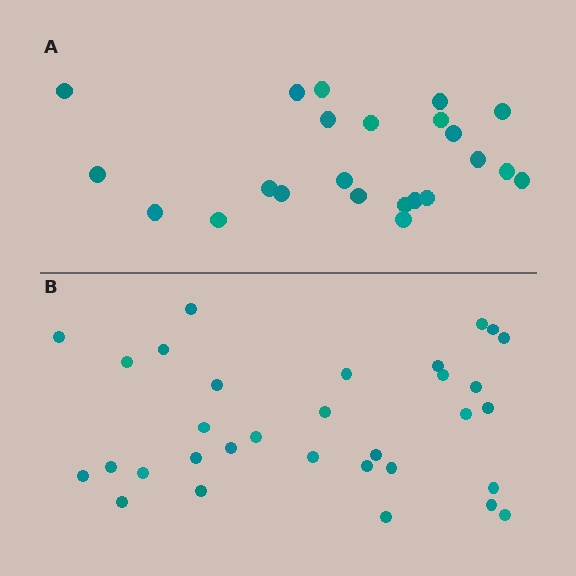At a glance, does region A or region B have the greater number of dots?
Region B (the bottom region) has more dots.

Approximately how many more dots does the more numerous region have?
Region B has roughly 8 or so more dots than region A.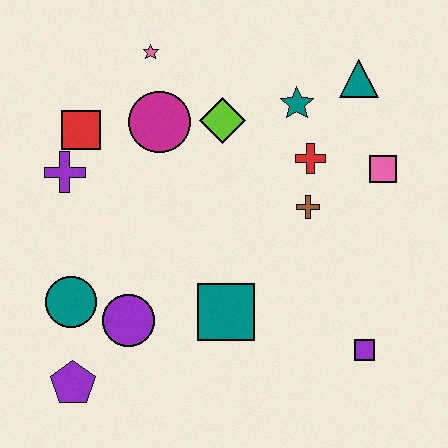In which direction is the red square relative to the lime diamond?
The red square is to the left of the lime diamond.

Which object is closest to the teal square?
The purple circle is closest to the teal square.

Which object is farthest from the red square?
The purple square is farthest from the red square.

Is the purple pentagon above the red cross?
No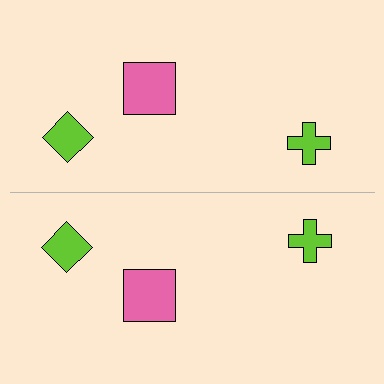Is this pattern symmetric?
Yes, this pattern has bilateral (reflection) symmetry.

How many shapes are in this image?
There are 6 shapes in this image.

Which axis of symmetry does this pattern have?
The pattern has a horizontal axis of symmetry running through the center of the image.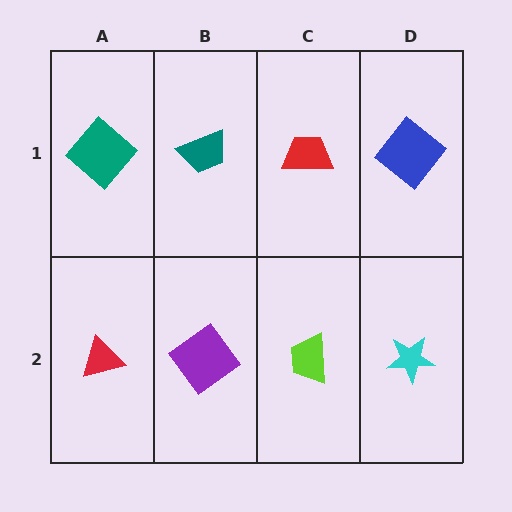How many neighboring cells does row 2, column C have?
3.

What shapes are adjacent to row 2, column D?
A blue diamond (row 1, column D), a lime trapezoid (row 2, column C).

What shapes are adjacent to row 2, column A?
A teal diamond (row 1, column A), a purple diamond (row 2, column B).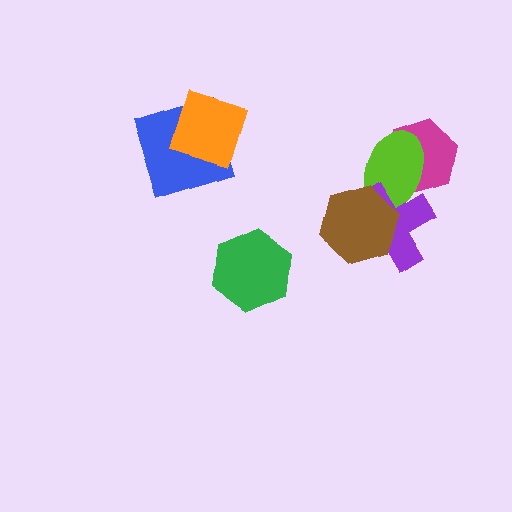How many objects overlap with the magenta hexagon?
1 object overlaps with the magenta hexagon.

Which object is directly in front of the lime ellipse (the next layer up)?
The purple cross is directly in front of the lime ellipse.